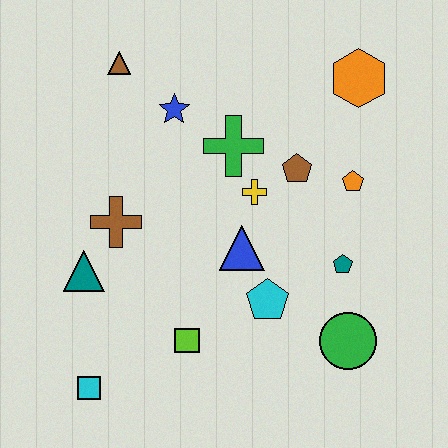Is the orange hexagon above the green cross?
Yes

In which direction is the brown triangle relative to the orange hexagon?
The brown triangle is to the left of the orange hexagon.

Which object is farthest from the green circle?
The brown triangle is farthest from the green circle.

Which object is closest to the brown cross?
The teal triangle is closest to the brown cross.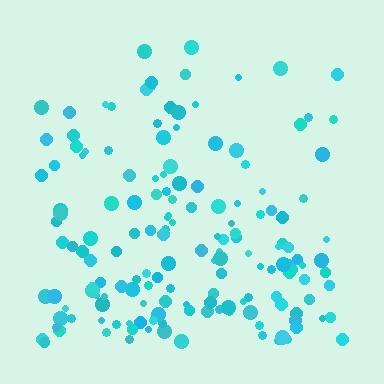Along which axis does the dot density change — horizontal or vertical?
Vertical.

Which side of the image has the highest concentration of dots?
The bottom.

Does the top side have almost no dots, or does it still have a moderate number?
Still a moderate number, just noticeably fewer than the bottom.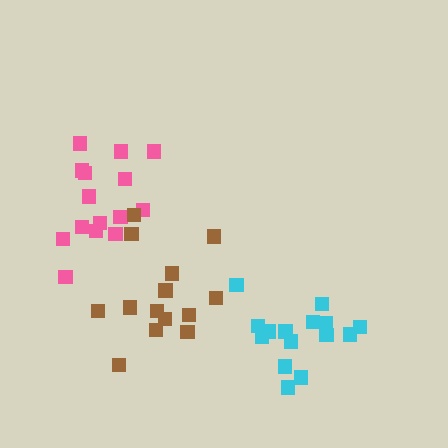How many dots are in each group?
Group 1: 16 dots, Group 2: 14 dots, Group 3: 15 dots (45 total).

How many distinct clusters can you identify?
There are 3 distinct clusters.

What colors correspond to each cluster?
The clusters are colored: pink, brown, cyan.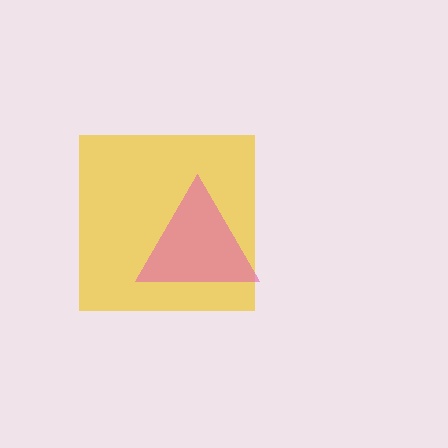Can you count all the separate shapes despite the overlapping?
Yes, there are 2 separate shapes.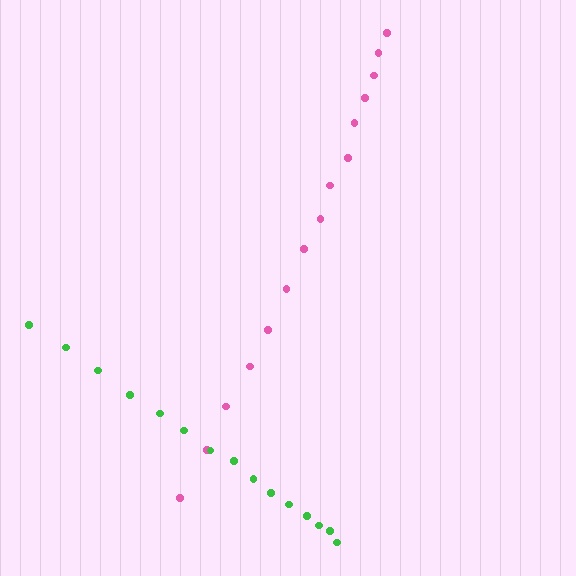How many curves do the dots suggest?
There are 2 distinct paths.